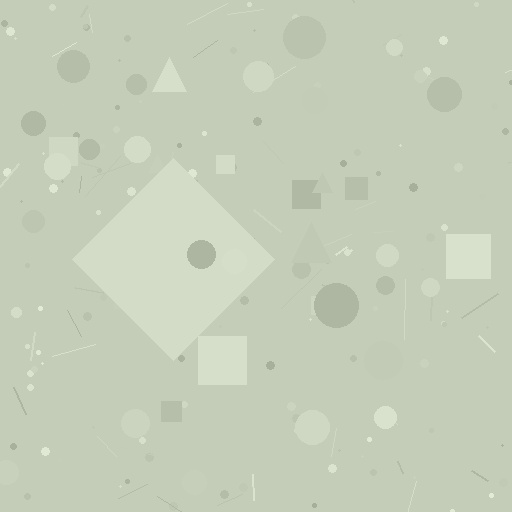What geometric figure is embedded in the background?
A diamond is embedded in the background.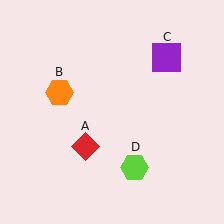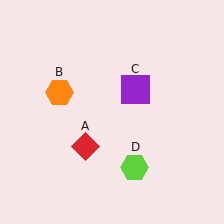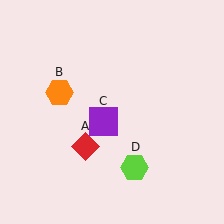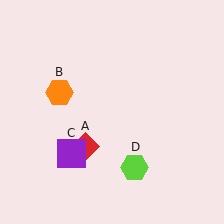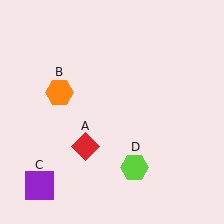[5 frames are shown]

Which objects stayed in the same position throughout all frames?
Red diamond (object A) and orange hexagon (object B) and lime hexagon (object D) remained stationary.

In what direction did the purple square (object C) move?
The purple square (object C) moved down and to the left.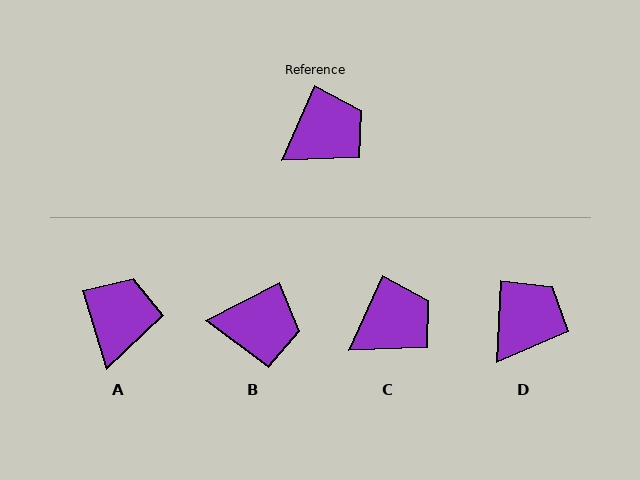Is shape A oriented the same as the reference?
No, it is off by about 41 degrees.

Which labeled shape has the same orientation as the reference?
C.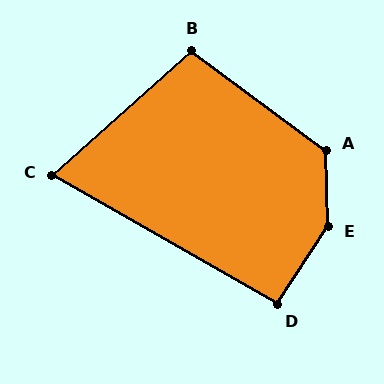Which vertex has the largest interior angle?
E, at approximately 145 degrees.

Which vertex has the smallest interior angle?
C, at approximately 71 degrees.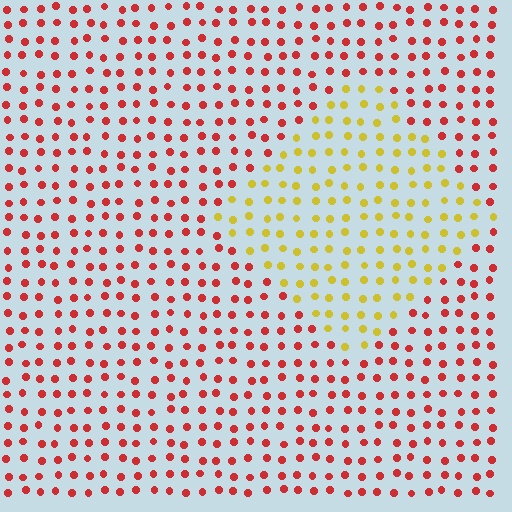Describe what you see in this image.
The image is filled with small red elements in a uniform arrangement. A diamond-shaped region is visible where the elements are tinted to a slightly different hue, forming a subtle color boundary.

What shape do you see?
I see a diamond.